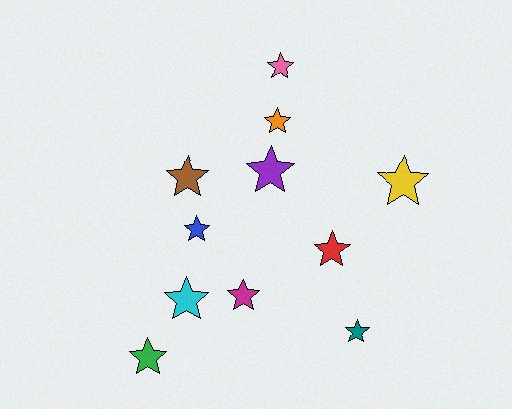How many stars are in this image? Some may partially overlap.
There are 11 stars.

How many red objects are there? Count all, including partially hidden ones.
There is 1 red object.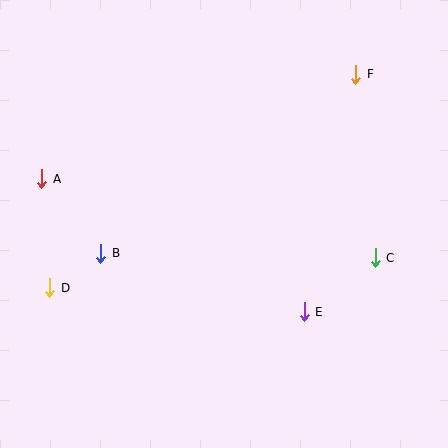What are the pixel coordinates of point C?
Point C is at (375, 258).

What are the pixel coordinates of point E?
Point E is at (304, 312).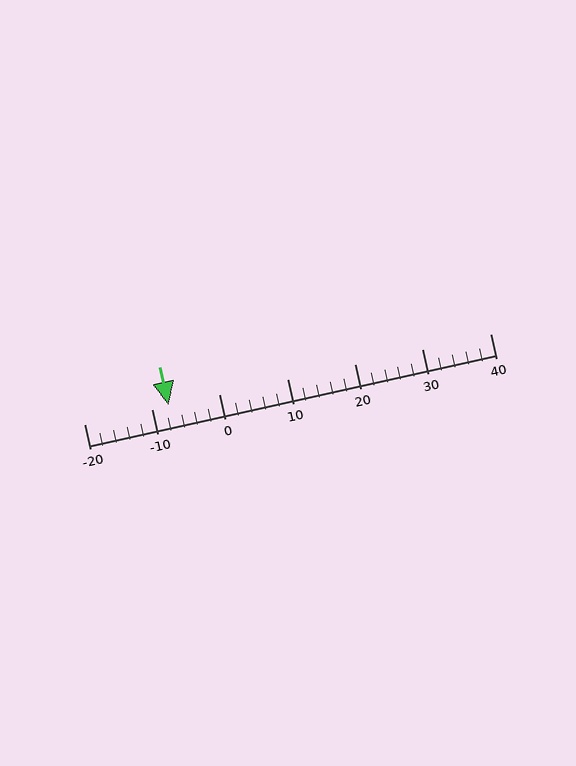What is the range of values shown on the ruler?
The ruler shows values from -20 to 40.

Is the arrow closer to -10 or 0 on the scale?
The arrow is closer to -10.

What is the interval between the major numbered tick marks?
The major tick marks are spaced 10 units apart.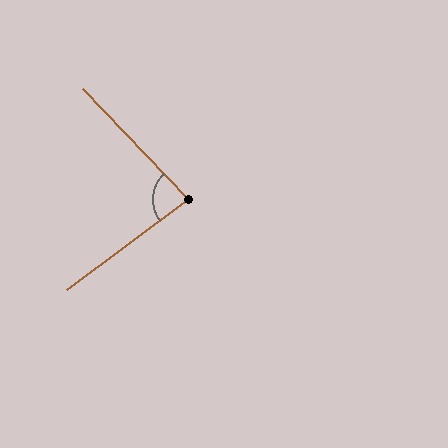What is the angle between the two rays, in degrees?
Approximately 83 degrees.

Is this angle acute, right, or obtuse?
It is acute.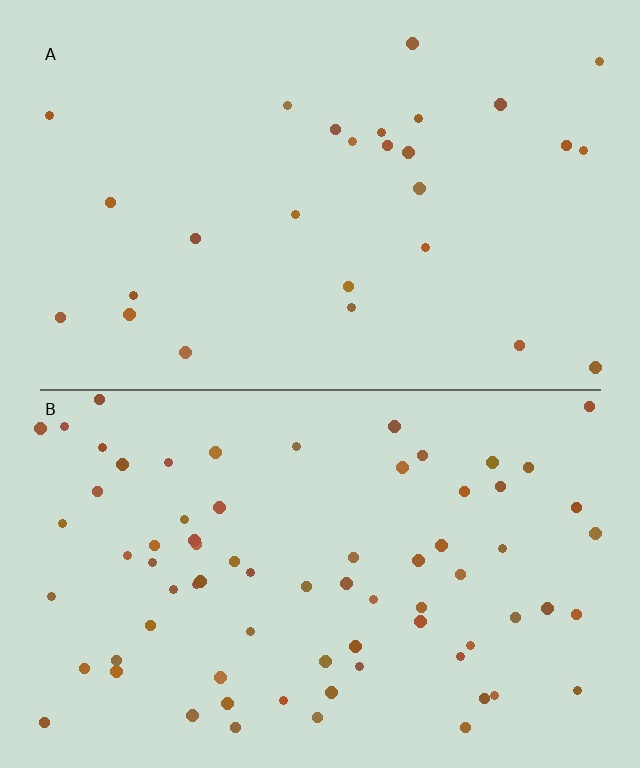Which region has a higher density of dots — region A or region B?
B (the bottom).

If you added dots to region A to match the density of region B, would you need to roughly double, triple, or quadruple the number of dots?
Approximately triple.